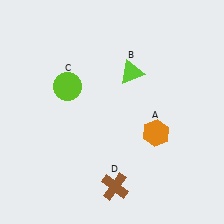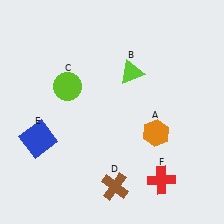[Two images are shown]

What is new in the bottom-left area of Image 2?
A blue square (E) was added in the bottom-left area of Image 2.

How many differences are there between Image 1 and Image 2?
There are 2 differences between the two images.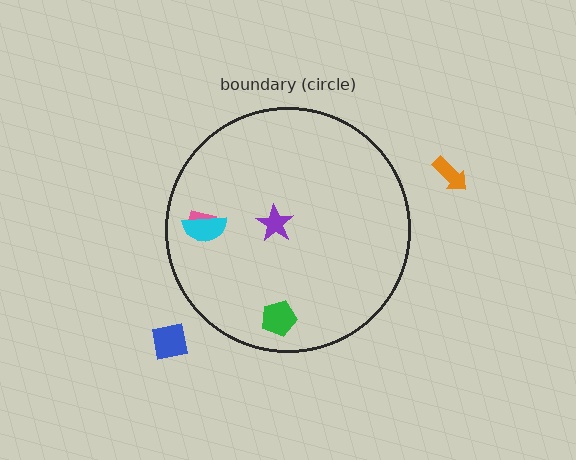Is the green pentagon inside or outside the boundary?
Inside.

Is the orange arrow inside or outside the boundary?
Outside.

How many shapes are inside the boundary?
4 inside, 2 outside.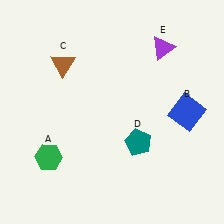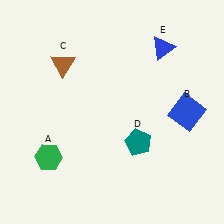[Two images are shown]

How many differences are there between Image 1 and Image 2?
There is 1 difference between the two images.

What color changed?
The triangle (E) changed from purple in Image 1 to blue in Image 2.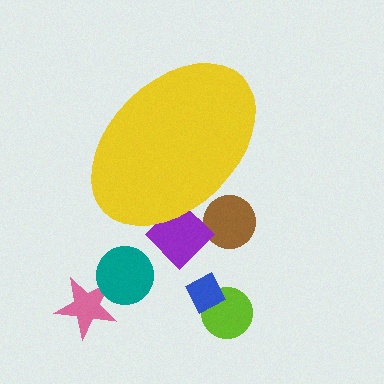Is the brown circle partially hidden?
Yes, the brown circle is partially hidden behind the yellow ellipse.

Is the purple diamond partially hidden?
Yes, the purple diamond is partially hidden behind the yellow ellipse.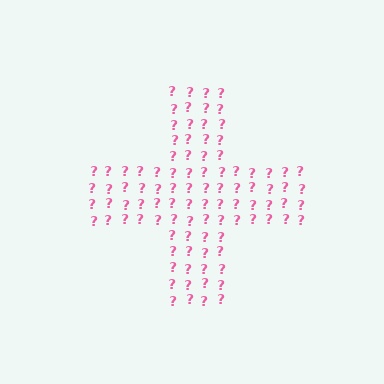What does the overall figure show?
The overall figure shows a cross.